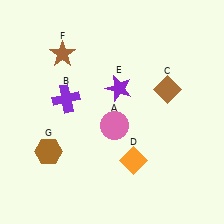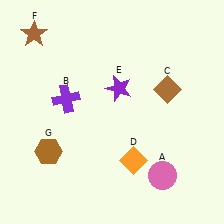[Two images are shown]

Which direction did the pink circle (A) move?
The pink circle (A) moved down.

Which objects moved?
The objects that moved are: the pink circle (A), the brown star (F).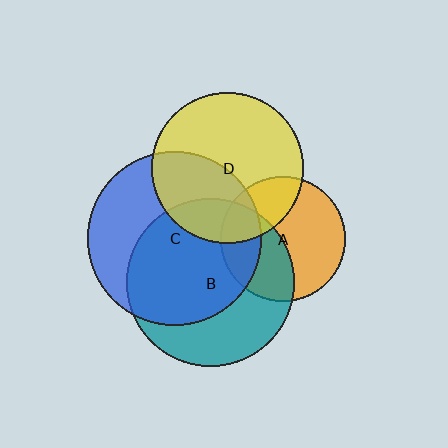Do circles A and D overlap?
Yes.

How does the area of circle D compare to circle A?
Approximately 1.5 times.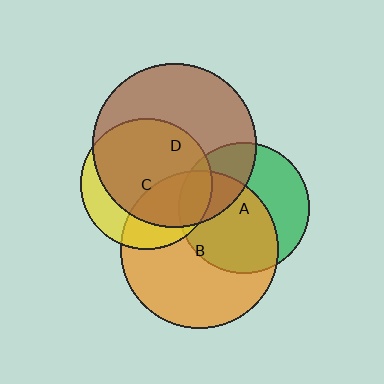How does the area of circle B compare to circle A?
Approximately 1.5 times.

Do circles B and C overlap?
Yes.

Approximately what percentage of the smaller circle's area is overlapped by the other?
Approximately 35%.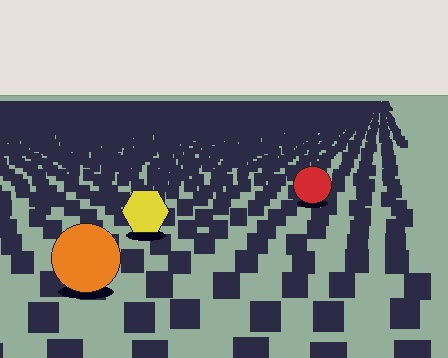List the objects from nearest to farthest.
From nearest to farthest: the orange circle, the yellow hexagon, the red circle.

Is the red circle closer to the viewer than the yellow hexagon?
No. The yellow hexagon is closer — you can tell from the texture gradient: the ground texture is coarser near it.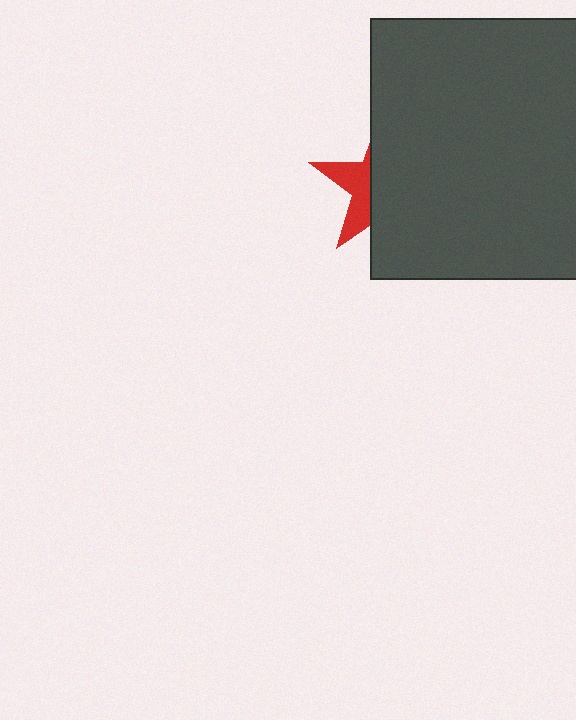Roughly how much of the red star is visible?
A small part of it is visible (roughly 34%).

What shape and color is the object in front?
The object in front is a dark gray rectangle.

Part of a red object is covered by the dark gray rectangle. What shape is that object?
It is a star.